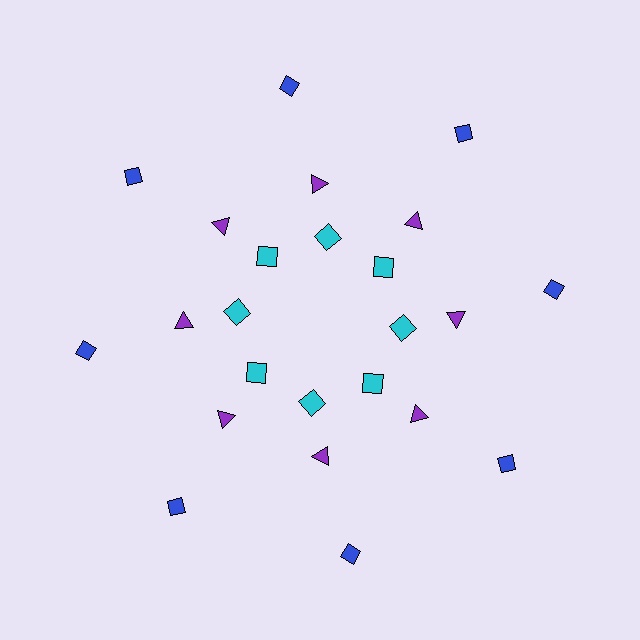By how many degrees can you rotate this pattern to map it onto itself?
The pattern maps onto itself every 45 degrees of rotation.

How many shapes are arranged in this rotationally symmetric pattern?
There are 24 shapes, arranged in 8 groups of 3.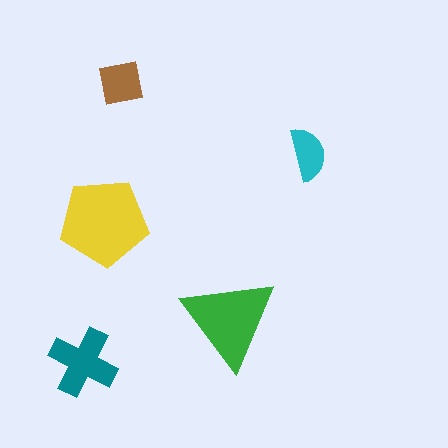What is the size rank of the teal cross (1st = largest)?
3rd.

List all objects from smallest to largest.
The cyan semicircle, the brown square, the teal cross, the green triangle, the yellow pentagon.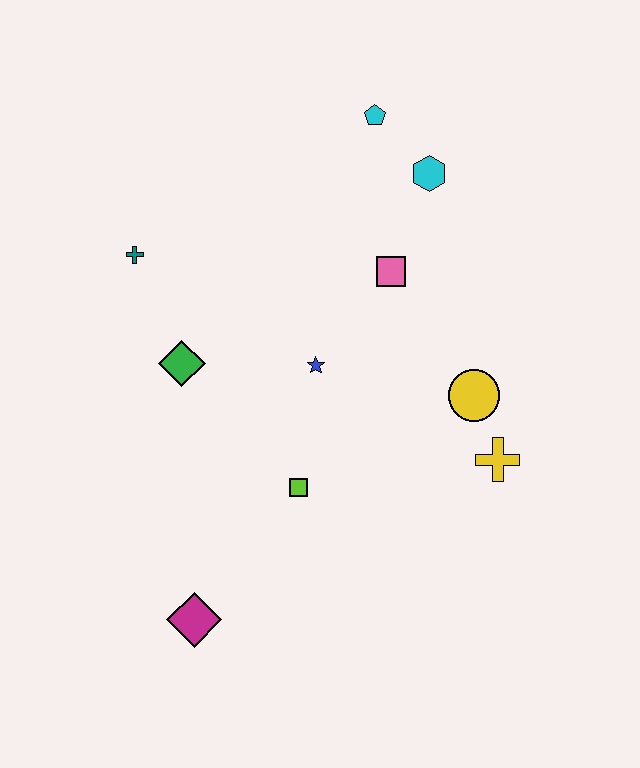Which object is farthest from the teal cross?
The yellow cross is farthest from the teal cross.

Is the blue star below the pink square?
Yes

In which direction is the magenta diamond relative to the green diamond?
The magenta diamond is below the green diamond.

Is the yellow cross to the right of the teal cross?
Yes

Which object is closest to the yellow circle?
The yellow cross is closest to the yellow circle.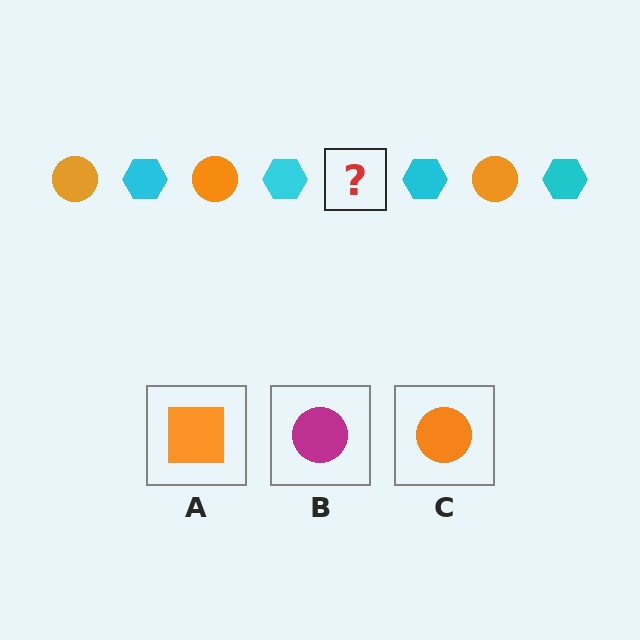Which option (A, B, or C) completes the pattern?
C.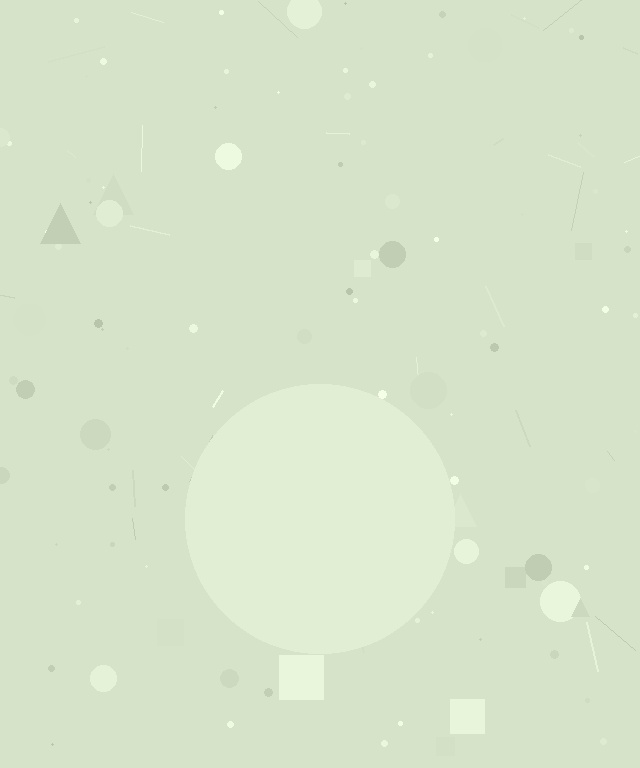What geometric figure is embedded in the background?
A circle is embedded in the background.